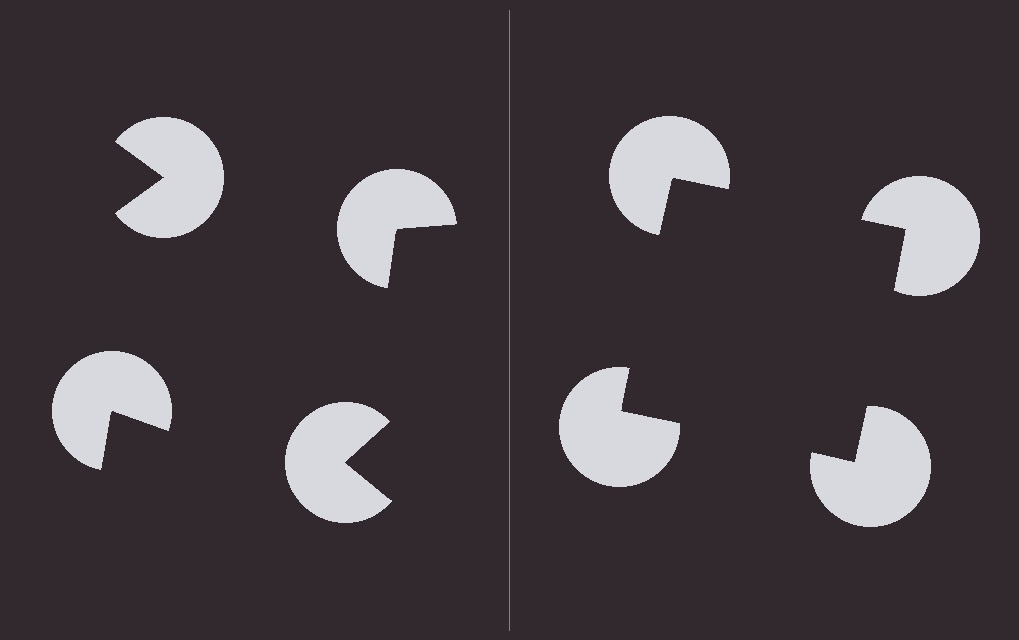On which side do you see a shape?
An illusory square appears on the right side. On the left side the wedge cuts are rotated, so no coherent shape forms.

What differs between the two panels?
The pac-man discs are positioned identically on both sides; only the wedge orientations differ. On the right they align to a square; on the left they are misaligned.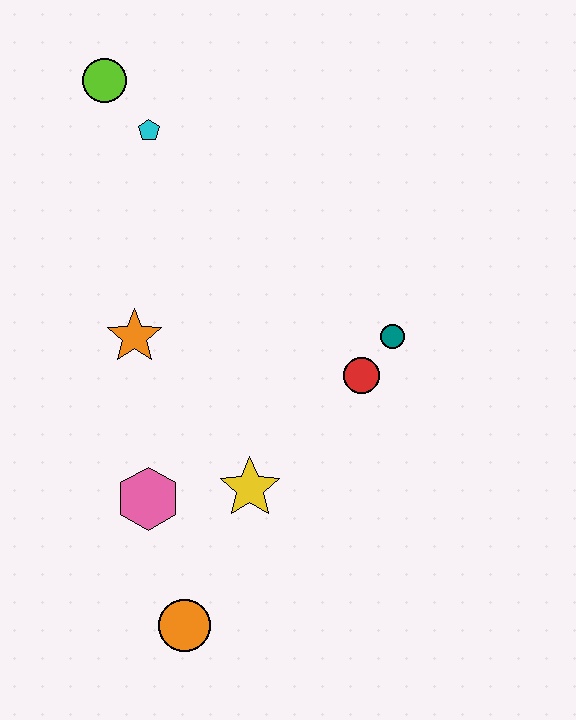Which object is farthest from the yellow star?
The lime circle is farthest from the yellow star.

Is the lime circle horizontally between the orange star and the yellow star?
No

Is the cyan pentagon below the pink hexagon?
No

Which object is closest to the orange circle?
The pink hexagon is closest to the orange circle.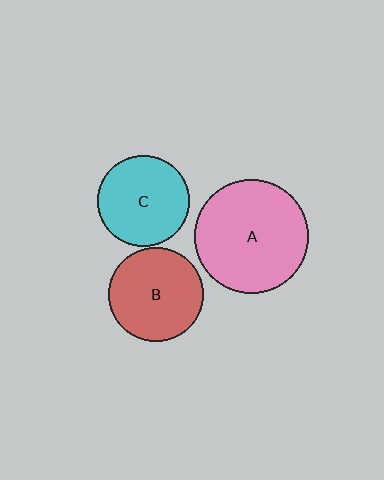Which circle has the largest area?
Circle A (pink).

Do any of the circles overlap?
No, none of the circles overlap.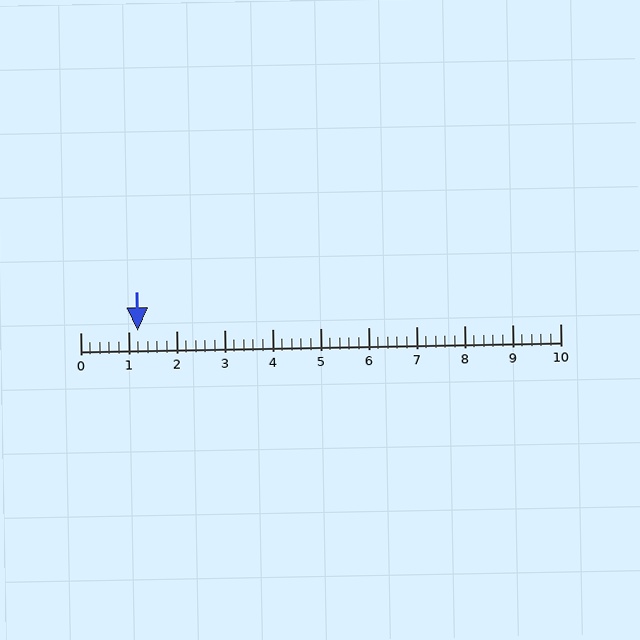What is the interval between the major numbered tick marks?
The major tick marks are spaced 1 units apart.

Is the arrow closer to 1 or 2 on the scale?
The arrow is closer to 1.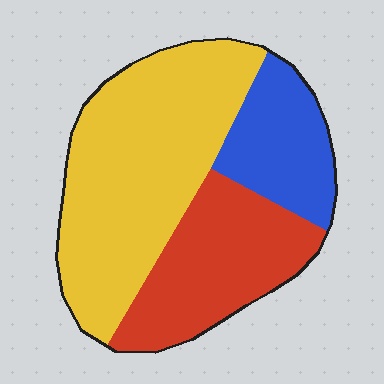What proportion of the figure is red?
Red takes up between a sixth and a third of the figure.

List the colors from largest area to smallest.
From largest to smallest: yellow, red, blue.